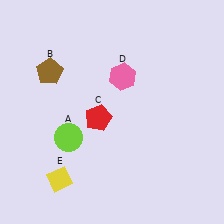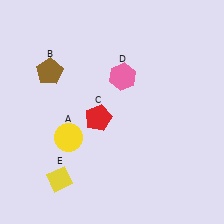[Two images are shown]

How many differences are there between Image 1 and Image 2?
There is 1 difference between the two images.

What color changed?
The circle (A) changed from lime in Image 1 to yellow in Image 2.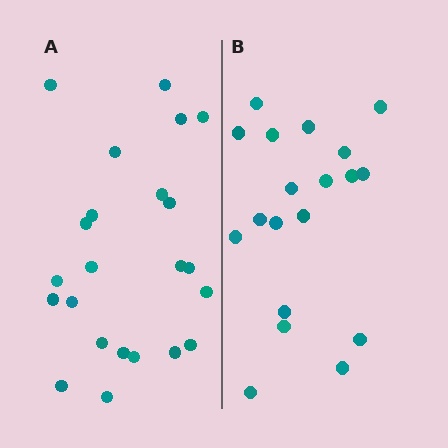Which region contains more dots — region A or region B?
Region A (the left region) has more dots.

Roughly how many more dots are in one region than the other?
Region A has about 4 more dots than region B.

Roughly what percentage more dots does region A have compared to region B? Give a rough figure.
About 20% more.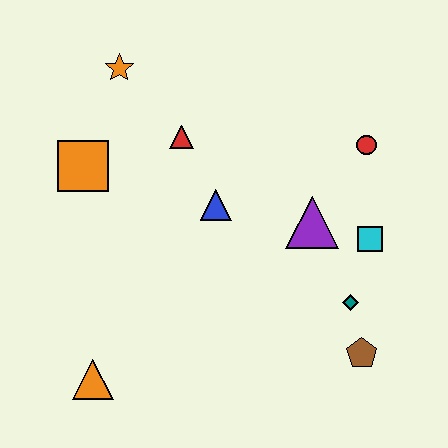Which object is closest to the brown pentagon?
The teal diamond is closest to the brown pentagon.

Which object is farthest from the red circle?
The orange triangle is farthest from the red circle.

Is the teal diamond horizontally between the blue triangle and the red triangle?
No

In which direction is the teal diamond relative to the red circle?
The teal diamond is below the red circle.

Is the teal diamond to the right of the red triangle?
Yes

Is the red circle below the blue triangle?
No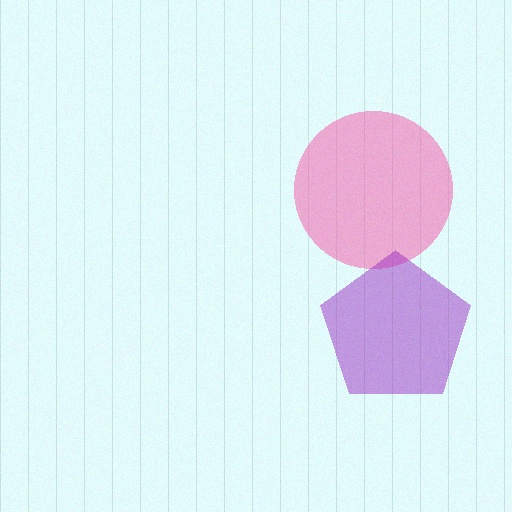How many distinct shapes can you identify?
There are 2 distinct shapes: a pink circle, a purple pentagon.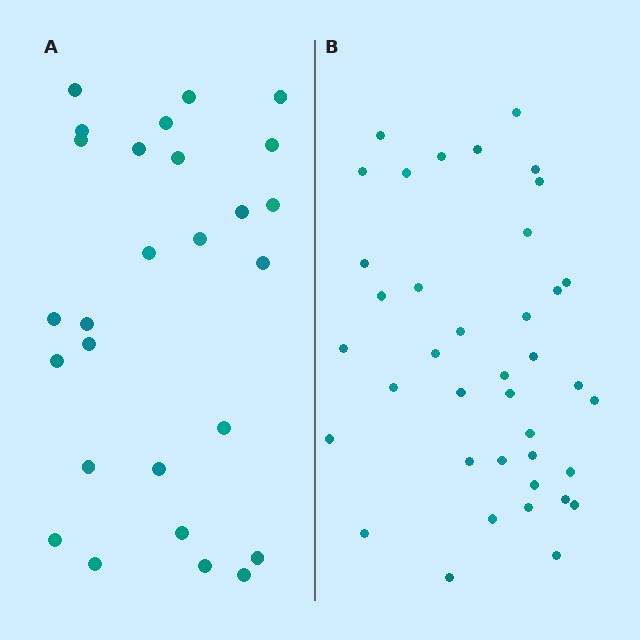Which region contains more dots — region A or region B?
Region B (the right region) has more dots.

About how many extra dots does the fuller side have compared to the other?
Region B has roughly 12 or so more dots than region A.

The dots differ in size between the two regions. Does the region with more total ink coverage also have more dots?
No. Region A has more total ink coverage because its dots are larger, but region B actually contains more individual dots. Total area can be misleading — the number of items is what matters here.